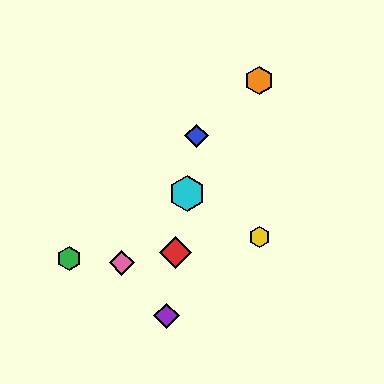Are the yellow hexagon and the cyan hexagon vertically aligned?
No, the yellow hexagon is at x≈259 and the cyan hexagon is at x≈187.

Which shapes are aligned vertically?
The yellow hexagon, the orange hexagon are aligned vertically.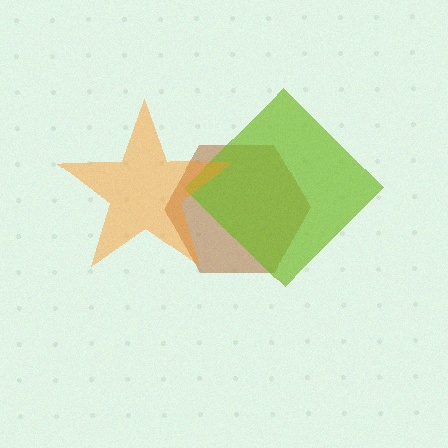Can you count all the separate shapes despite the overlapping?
Yes, there are 3 separate shapes.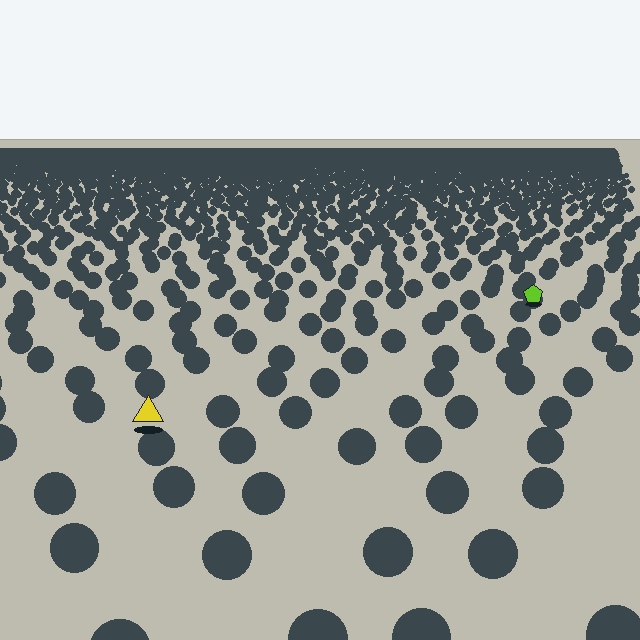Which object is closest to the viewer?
The yellow triangle is closest. The texture marks near it are larger and more spread out.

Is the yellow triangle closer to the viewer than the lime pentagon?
Yes. The yellow triangle is closer — you can tell from the texture gradient: the ground texture is coarser near it.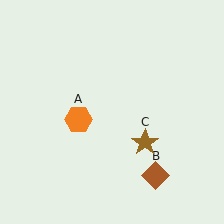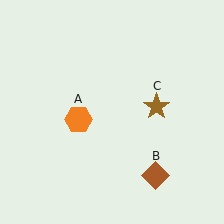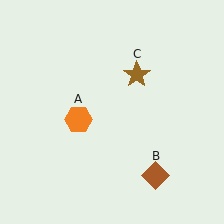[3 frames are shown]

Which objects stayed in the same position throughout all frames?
Orange hexagon (object A) and brown diamond (object B) remained stationary.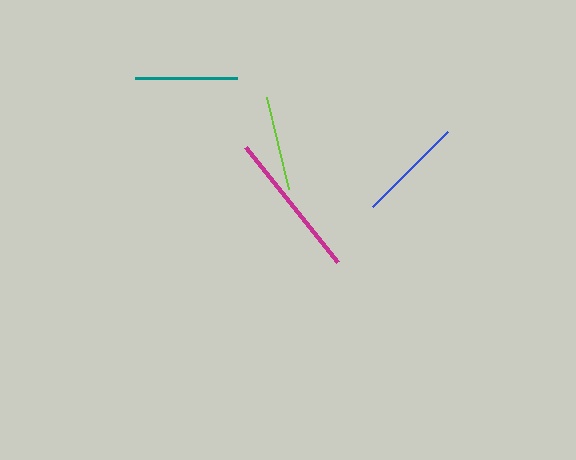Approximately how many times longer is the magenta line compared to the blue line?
The magenta line is approximately 1.4 times the length of the blue line.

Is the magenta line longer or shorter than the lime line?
The magenta line is longer than the lime line.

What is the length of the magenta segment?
The magenta segment is approximately 147 pixels long.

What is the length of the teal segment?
The teal segment is approximately 102 pixels long.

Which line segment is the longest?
The magenta line is the longest at approximately 147 pixels.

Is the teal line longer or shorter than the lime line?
The teal line is longer than the lime line.